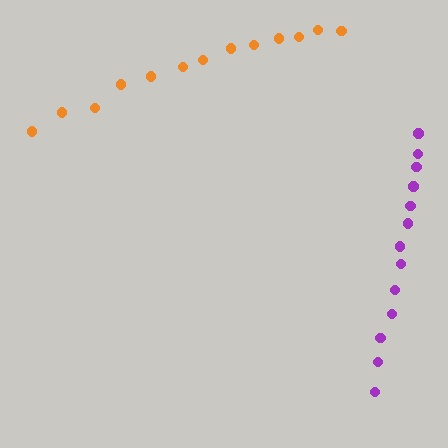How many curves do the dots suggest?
There are 2 distinct paths.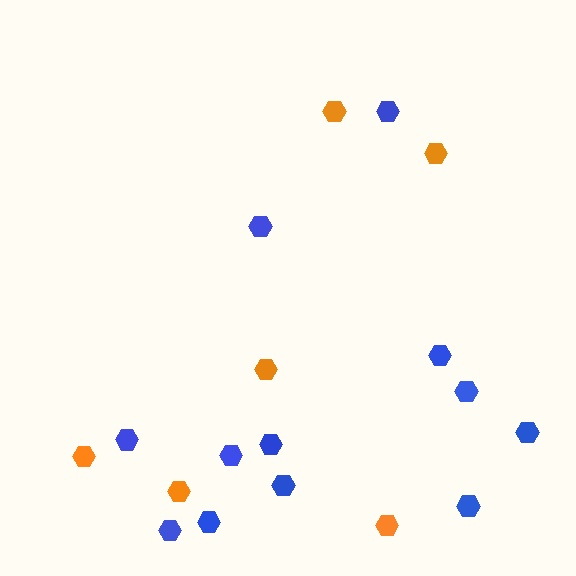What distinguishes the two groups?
There are 2 groups: one group of blue hexagons (12) and one group of orange hexagons (6).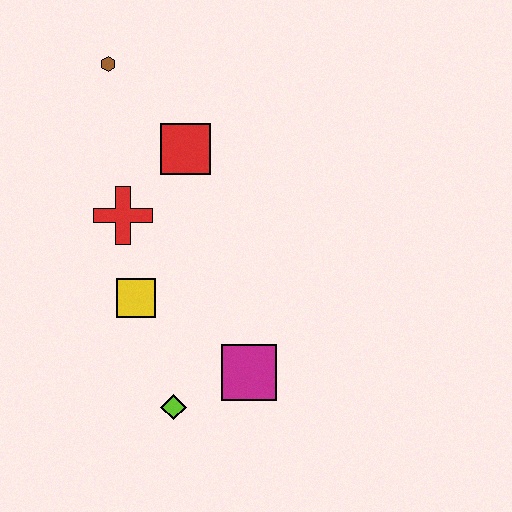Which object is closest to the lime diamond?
The magenta square is closest to the lime diamond.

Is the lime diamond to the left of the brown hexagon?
No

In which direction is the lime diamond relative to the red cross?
The lime diamond is below the red cross.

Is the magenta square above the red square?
No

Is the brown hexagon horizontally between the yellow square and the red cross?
No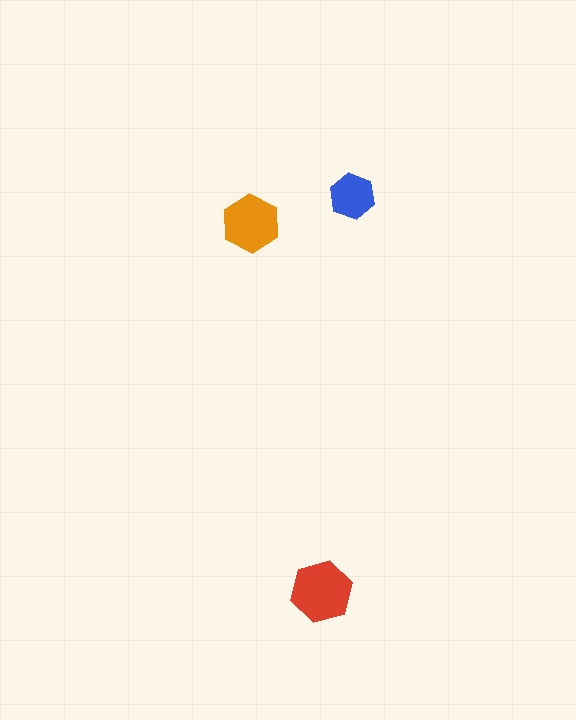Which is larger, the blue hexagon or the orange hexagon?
The orange one.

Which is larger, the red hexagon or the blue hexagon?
The red one.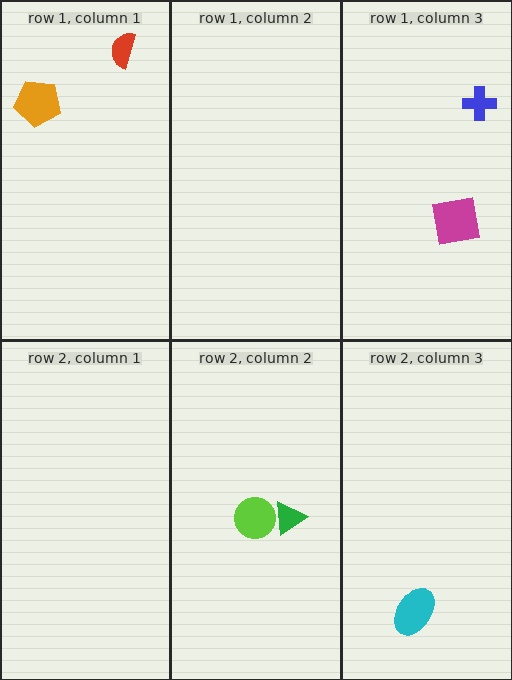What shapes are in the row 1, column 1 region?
The red semicircle, the orange pentagon.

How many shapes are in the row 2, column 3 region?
1.